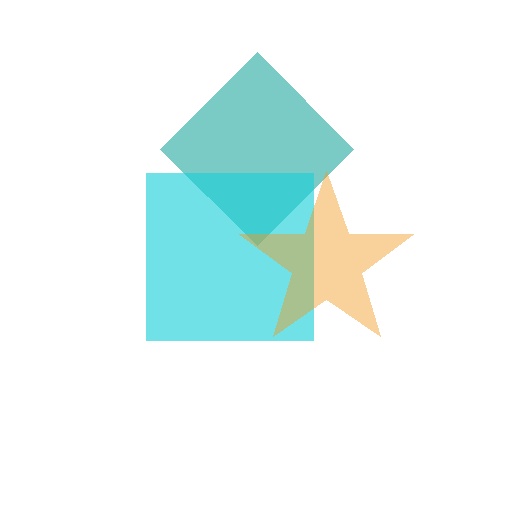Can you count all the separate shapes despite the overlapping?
Yes, there are 3 separate shapes.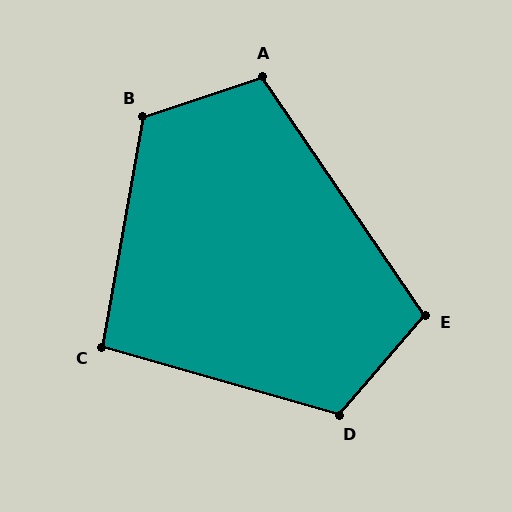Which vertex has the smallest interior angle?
C, at approximately 96 degrees.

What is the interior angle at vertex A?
Approximately 106 degrees (obtuse).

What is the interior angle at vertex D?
Approximately 115 degrees (obtuse).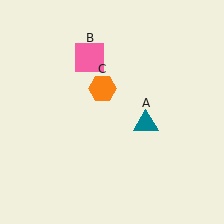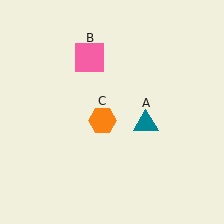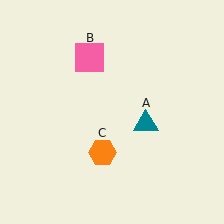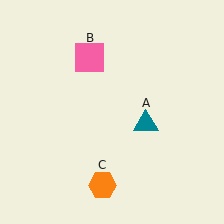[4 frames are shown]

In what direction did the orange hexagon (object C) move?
The orange hexagon (object C) moved down.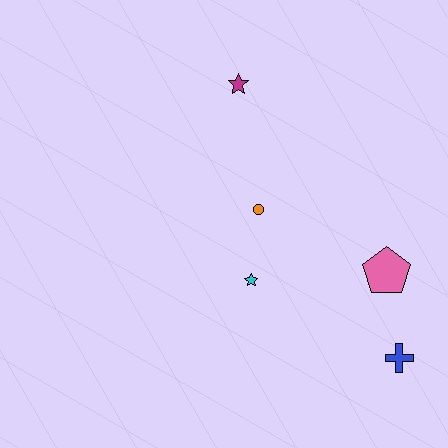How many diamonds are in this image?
There are no diamonds.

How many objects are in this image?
There are 5 objects.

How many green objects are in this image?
There are no green objects.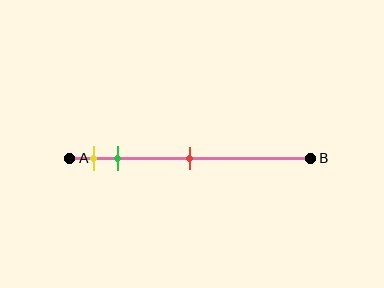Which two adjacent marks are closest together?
The yellow and green marks are the closest adjacent pair.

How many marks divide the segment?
There are 3 marks dividing the segment.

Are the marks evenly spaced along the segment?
No, the marks are not evenly spaced.